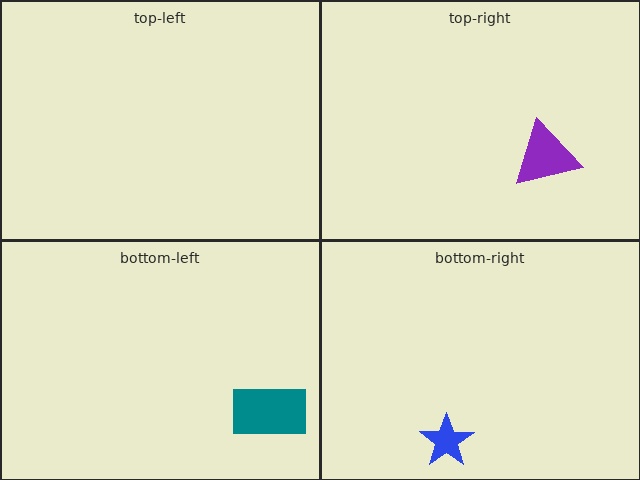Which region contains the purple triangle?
The top-right region.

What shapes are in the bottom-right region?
The blue star.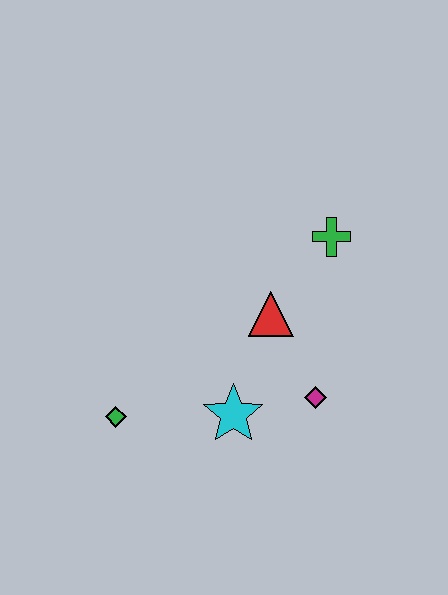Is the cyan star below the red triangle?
Yes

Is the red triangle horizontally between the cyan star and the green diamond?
No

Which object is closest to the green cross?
The red triangle is closest to the green cross.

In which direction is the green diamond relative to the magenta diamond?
The green diamond is to the left of the magenta diamond.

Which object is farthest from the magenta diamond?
The green diamond is farthest from the magenta diamond.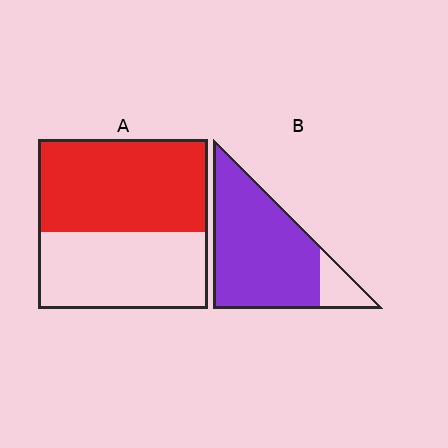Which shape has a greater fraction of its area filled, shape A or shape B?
Shape B.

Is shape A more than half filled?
Yes.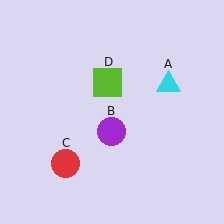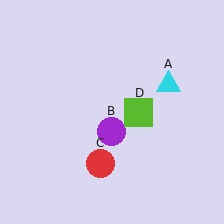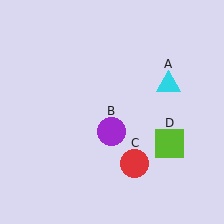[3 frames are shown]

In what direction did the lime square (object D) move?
The lime square (object D) moved down and to the right.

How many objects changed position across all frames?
2 objects changed position: red circle (object C), lime square (object D).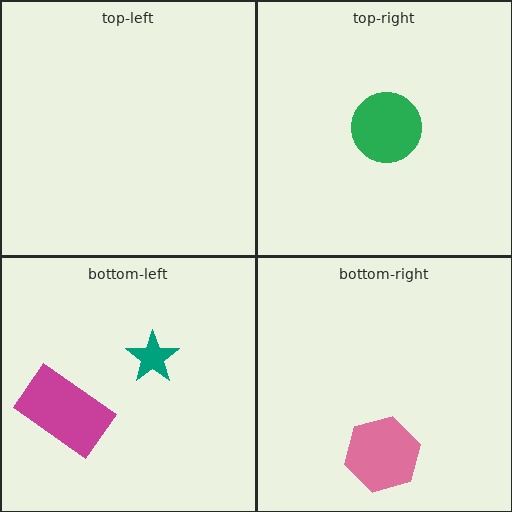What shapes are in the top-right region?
The green circle.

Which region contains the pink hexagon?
The bottom-right region.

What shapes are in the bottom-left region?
The teal star, the magenta rectangle.